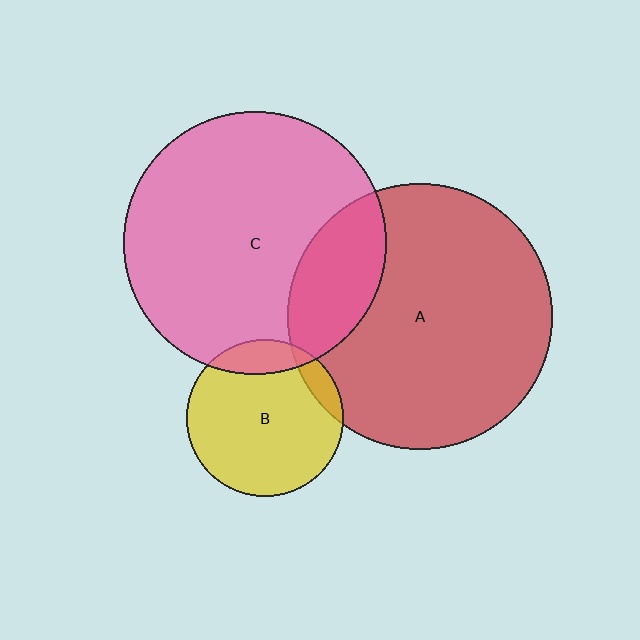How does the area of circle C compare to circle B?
Approximately 2.8 times.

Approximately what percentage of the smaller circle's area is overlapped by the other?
Approximately 20%.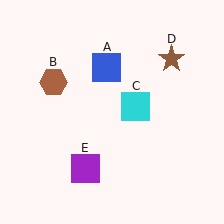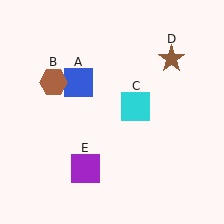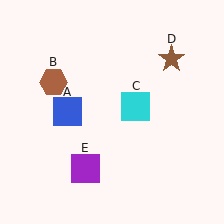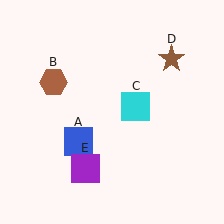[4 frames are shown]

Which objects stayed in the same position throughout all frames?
Brown hexagon (object B) and cyan square (object C) and brown star (object D) and purple square (object E) remained stationary.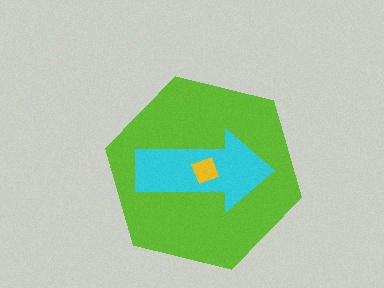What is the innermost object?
The yellow square.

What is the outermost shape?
The lime hexagon.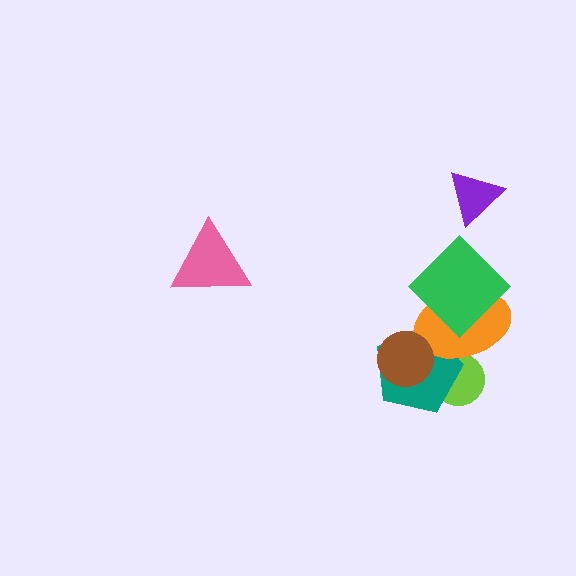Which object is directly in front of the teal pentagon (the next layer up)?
The orange ellipse is directly in front of the teal pentagon.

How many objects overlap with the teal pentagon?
3 objects overlap with the teal pentagon.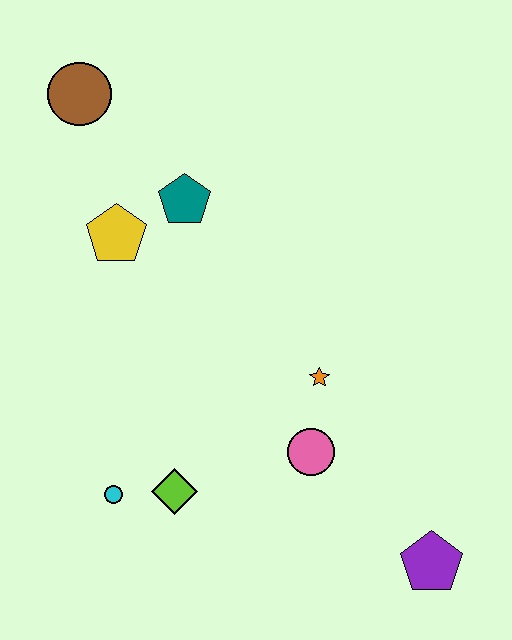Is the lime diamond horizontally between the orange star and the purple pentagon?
No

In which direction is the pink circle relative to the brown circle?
The pink circle is below the brown circle.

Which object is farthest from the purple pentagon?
The brown circle is farthest from the purple pentagon.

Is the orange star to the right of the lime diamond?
Yes